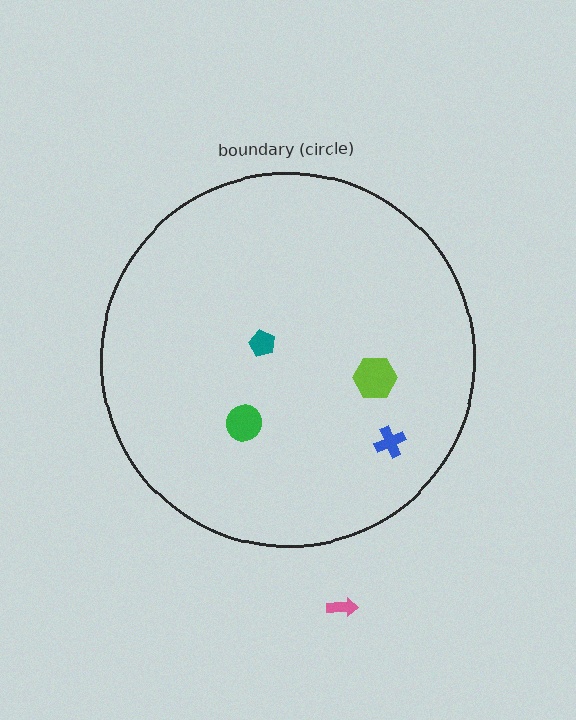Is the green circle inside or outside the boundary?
Inside.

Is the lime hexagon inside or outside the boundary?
Inside.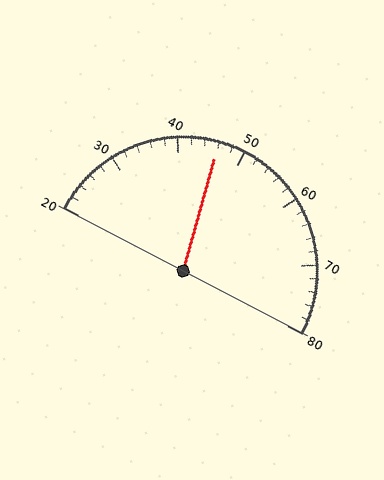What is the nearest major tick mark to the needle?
The nearest major tick mark is 50.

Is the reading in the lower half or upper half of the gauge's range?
The reading is in the lower half of the range (20 to 80).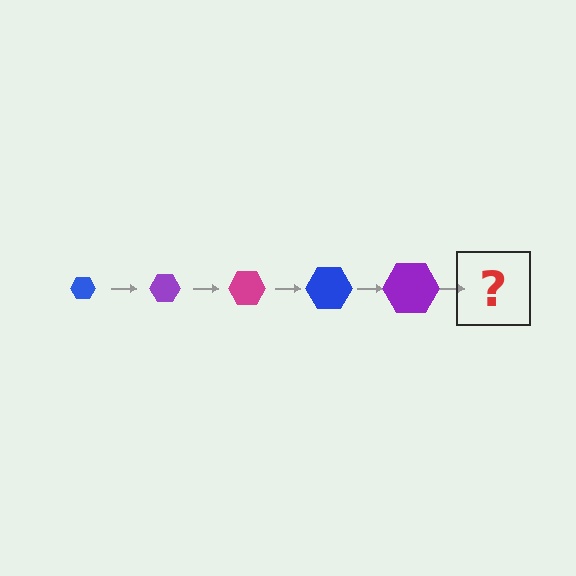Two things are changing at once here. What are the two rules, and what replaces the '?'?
The two rules are that the hexagon grows larger each step and the color cycles through blue, purple, and magenta. The '?' should be a magenta hexagon, larger than the previous one.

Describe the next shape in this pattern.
It should be a magenta hexagon, larger than the previous one.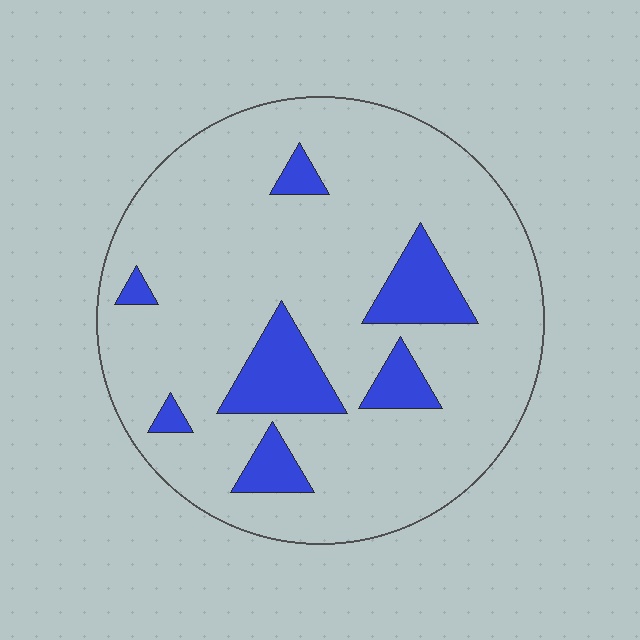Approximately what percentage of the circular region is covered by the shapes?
Approximately 15%.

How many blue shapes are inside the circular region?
7.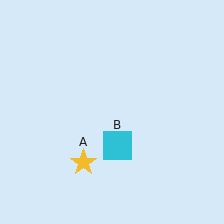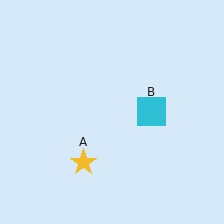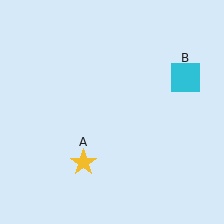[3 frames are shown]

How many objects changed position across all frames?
1 object changed position: cyan square (object B).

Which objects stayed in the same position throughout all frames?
Yellow star (object A) remained stationary.